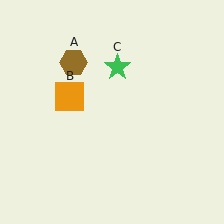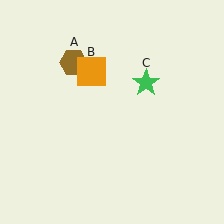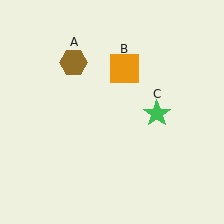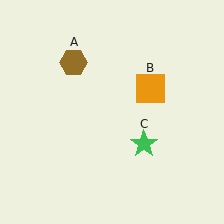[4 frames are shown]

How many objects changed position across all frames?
2 objects changed position: orange square (object B), green star (object C).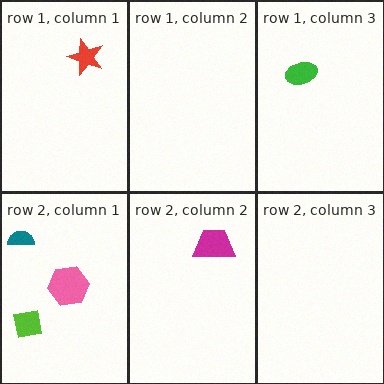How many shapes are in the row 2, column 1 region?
3.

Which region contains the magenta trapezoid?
The row 2, column 2 region.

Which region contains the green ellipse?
The row 1, column 3 region.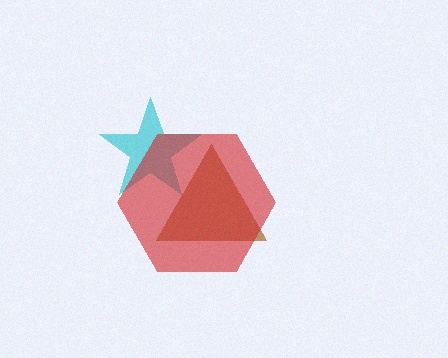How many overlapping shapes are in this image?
There are 3 overlapping shapes in the image.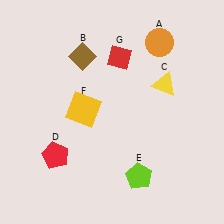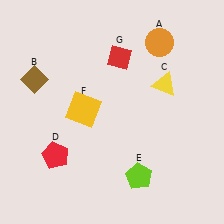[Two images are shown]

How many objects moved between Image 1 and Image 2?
1 object moved between the two images.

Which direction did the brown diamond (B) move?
The brown diamond (B) moved left.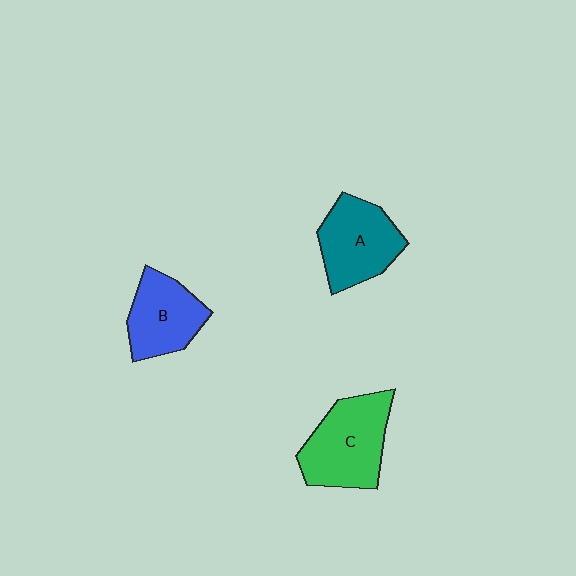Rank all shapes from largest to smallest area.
From largest to smallest: C (green), A (teal), B (blue).